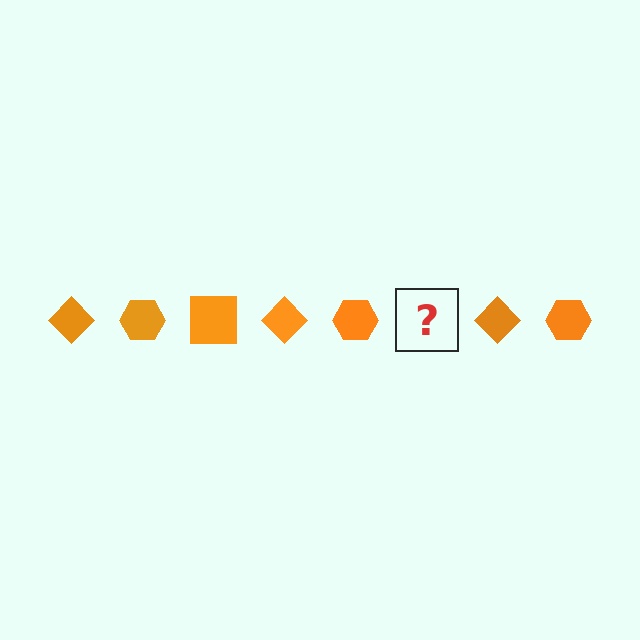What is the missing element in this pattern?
The missing element is an orange square.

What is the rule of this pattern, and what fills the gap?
The rule is that the pattern cycles through diamond, hexagon, square shapes in orange. The gap should be filled with an orange square.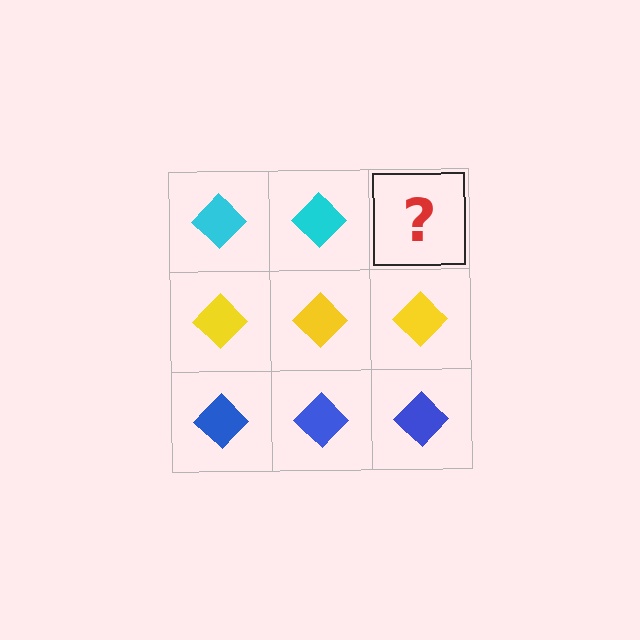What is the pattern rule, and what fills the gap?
The rule is that each row has a consistent color. The gap should be filled with a cyan diamond.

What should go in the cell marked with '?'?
The missing cell should contain a cyan diamond.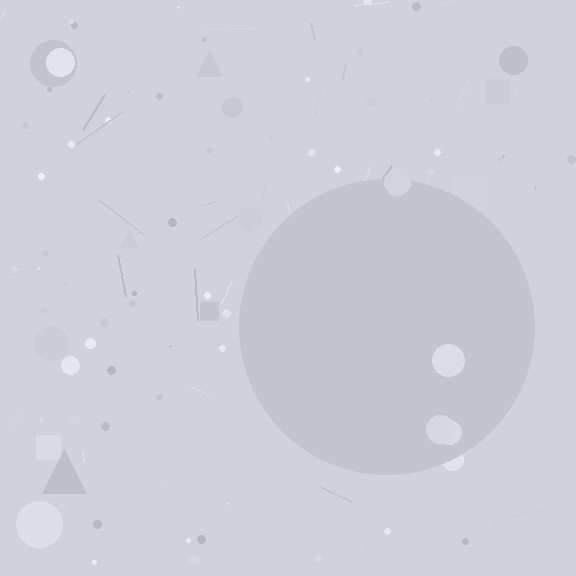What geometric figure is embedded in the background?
A circle is embedded in the background.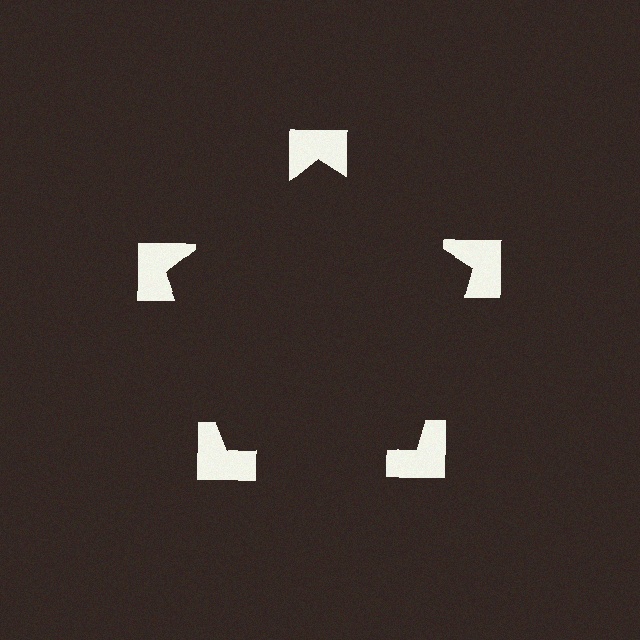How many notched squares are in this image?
There are 5 — one at each vertex of the illusory pentagon.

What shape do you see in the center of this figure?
An illusory pentagon — its edges are inferred from the aligned wedge cuts in the notched squares, not physically drawn.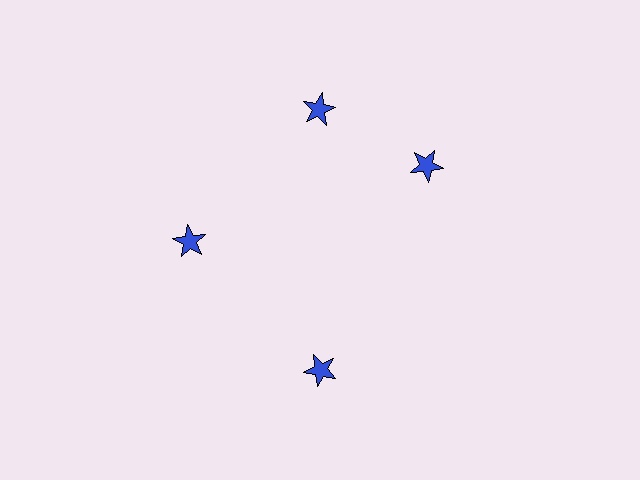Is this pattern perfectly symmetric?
No. The 4 blue stars are arranged in a ring, but one element near the 3 o'clock position is rotated out of alignment along the ring, breaking the 4-fold rotational symmetry.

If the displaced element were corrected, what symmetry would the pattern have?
It would have 4-fold rotational symmetry — the pattern would map onto itself every 90 degrees.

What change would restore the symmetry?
The symmetry would be restored by rotating it back into even spacing with its neighbors so that all 4 stars sit at equal angles and equal distance from the center.